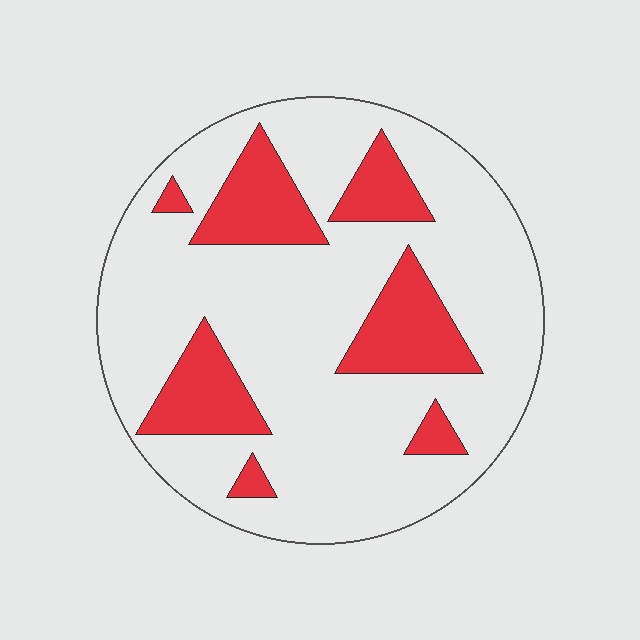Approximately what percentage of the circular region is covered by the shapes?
Approximately 25%.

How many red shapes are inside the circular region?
7.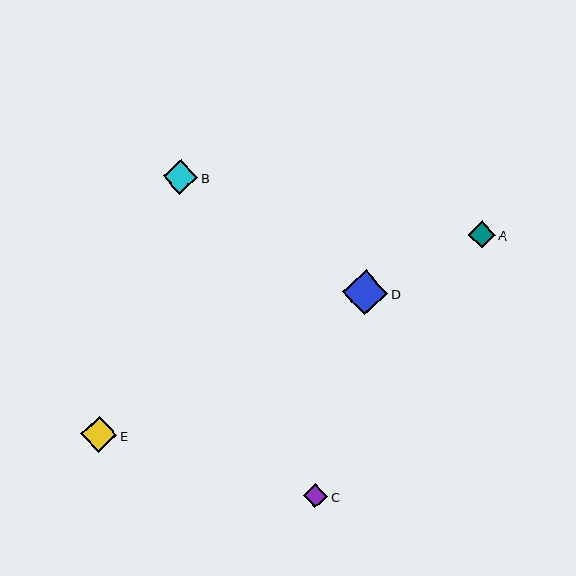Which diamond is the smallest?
Diamond C is the smallest with a size of approximately 24 pixels.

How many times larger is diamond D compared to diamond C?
Diamond D is approximately 1.9 times the size of diamond C.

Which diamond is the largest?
Diamond D is the largest with a size of approximately 45 pixels.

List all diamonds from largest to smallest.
From largest to smallest: D, E, B, A, C.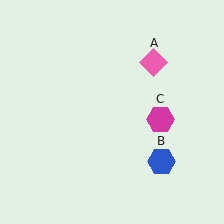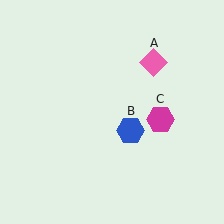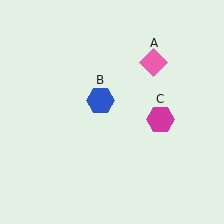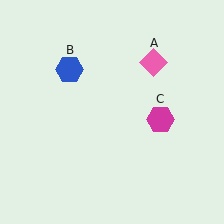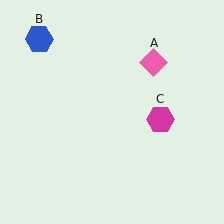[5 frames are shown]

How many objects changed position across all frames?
1 object changed position: blue hexagon (object B).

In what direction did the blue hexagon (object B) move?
The blue hexagon (object B) moved up and to the left.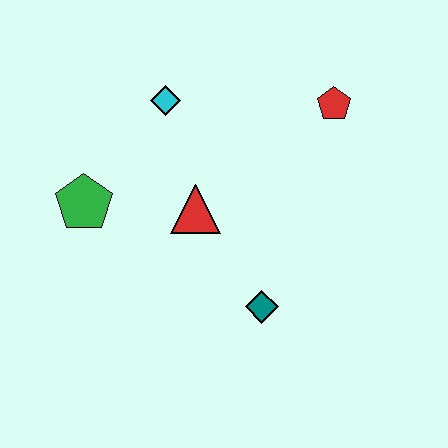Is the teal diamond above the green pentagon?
No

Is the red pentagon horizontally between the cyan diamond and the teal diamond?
No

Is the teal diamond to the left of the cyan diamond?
No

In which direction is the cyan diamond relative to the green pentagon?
The cyan diamond is above the green pentagon.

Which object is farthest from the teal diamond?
The cyan diamond is farthest from the teal diamond.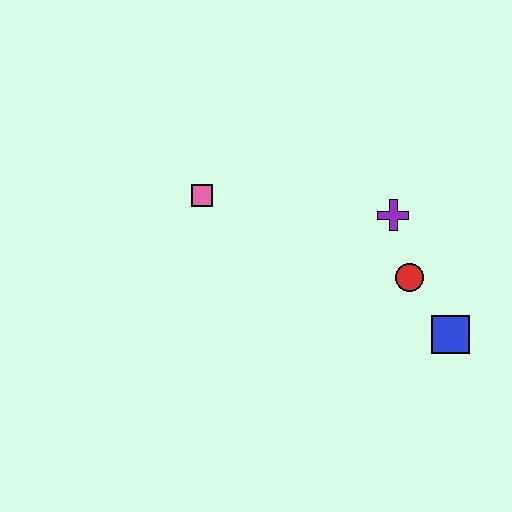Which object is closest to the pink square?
The purple cross is closest to the pink square.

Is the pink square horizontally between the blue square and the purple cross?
No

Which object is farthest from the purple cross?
The pink square is farthest from the purple cross.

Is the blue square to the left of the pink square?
No